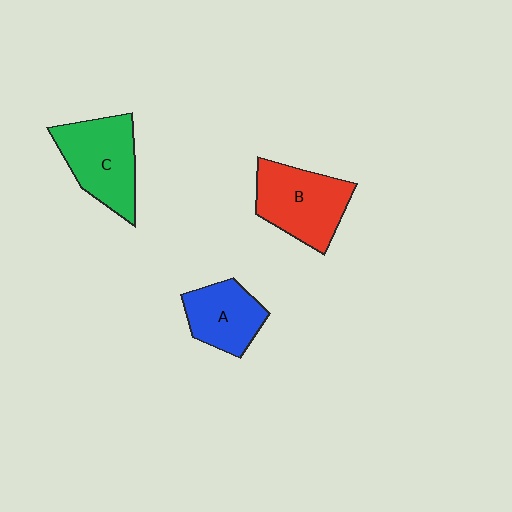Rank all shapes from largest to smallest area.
From largest to smallest: B (red), C (green), A (blue).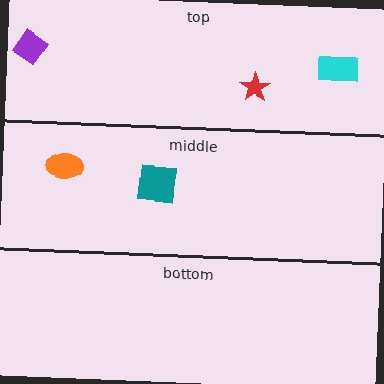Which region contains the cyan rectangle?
The top region.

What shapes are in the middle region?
The teal square, the orange ellipse.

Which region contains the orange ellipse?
The middle region.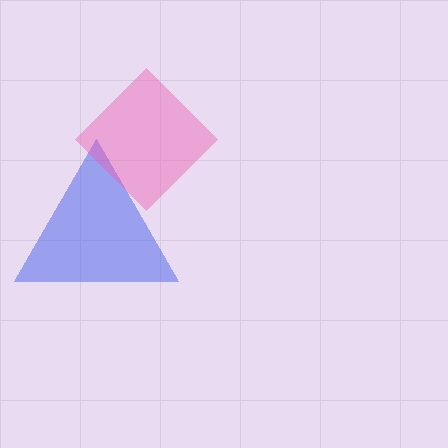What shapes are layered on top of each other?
The layered shapes are: a blue triangle, a pink diamond.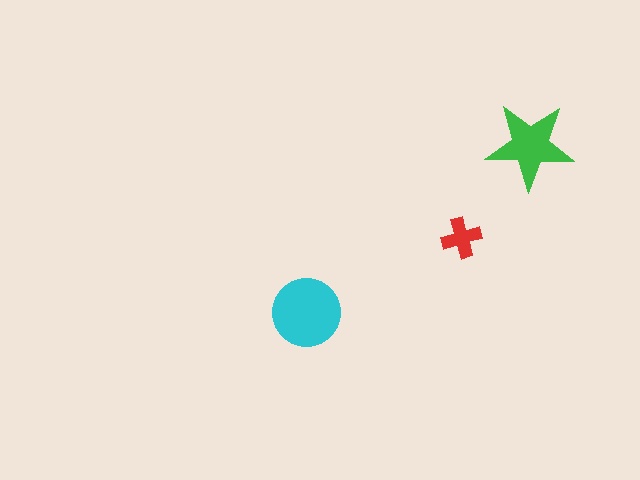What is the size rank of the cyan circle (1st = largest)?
1st.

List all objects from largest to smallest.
The cyan circle, the green star, the red cross.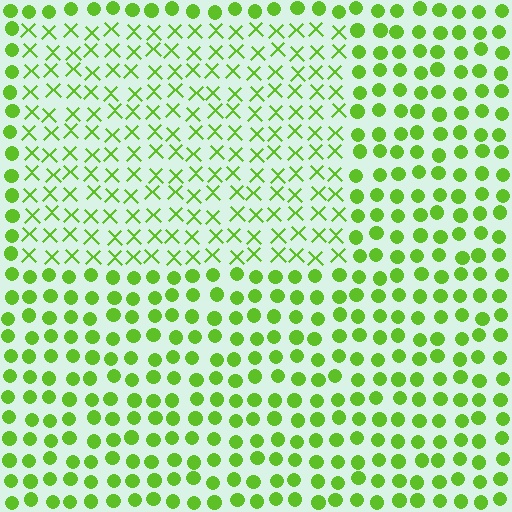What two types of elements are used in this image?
The image uses X marks inside the rectangle region and circles outside it.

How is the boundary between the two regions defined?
The boundary is defined by a change in element shape: X marks inside vs. circles outside. All elements share the same color and spacing.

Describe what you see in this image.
The image is filled with small lime elements arranged in a uniform grid. A rectangle-shaped region contains X marks, while the surrounding area contains circles. The boundary is defined purely by the change in element shape.